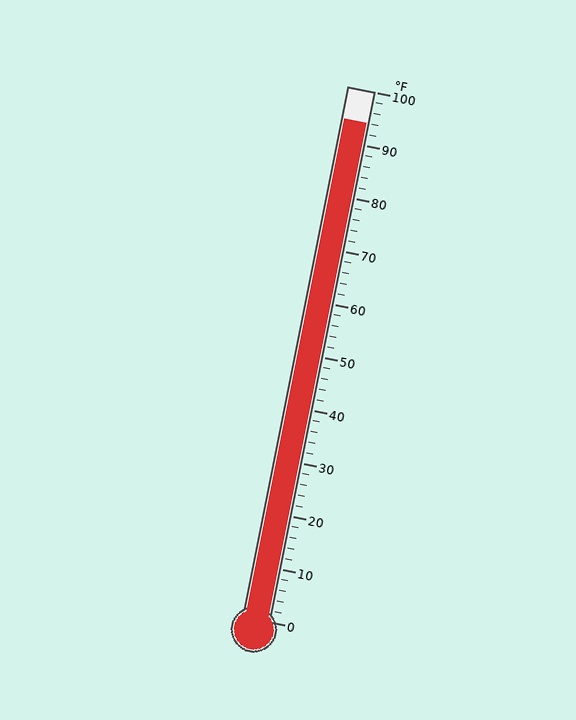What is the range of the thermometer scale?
The thermometer scale ranges from 0°F to 100°F.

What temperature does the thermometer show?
The thermometer shows approximately 94°F.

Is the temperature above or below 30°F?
The temperature is above 30°F.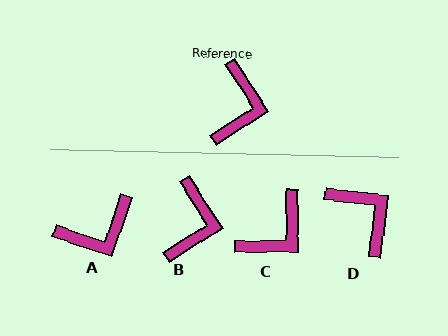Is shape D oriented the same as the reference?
No, it is off by about 51 degrees.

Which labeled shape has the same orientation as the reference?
B.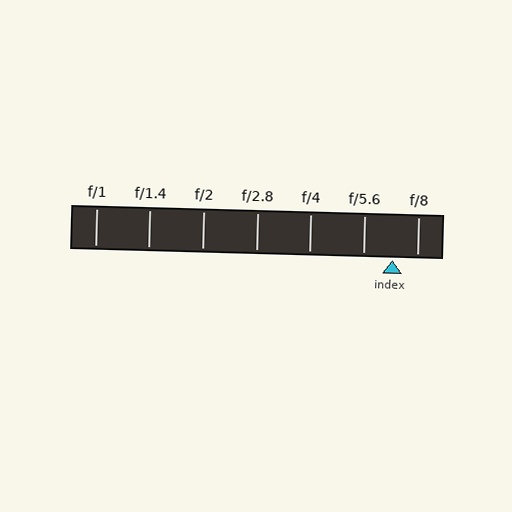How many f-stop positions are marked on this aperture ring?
There are 7 f-stop positions marked.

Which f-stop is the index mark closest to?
The index mark is closest to f/8.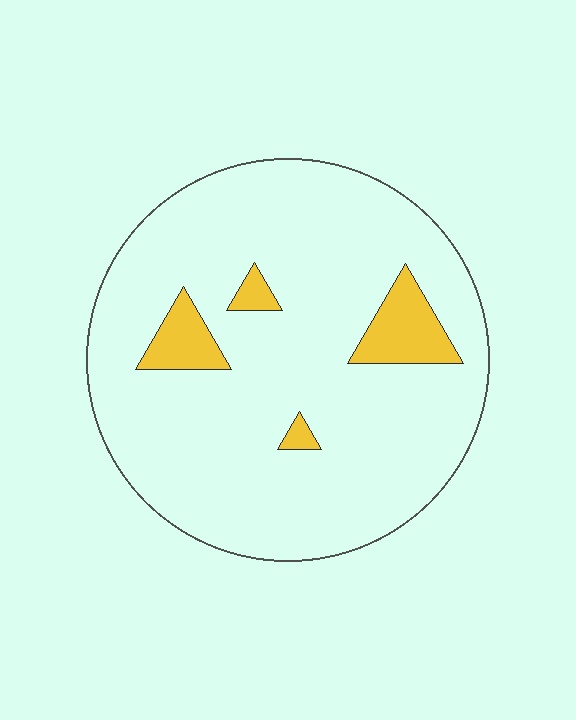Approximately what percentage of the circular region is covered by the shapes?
Approximately 10%.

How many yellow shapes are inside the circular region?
4.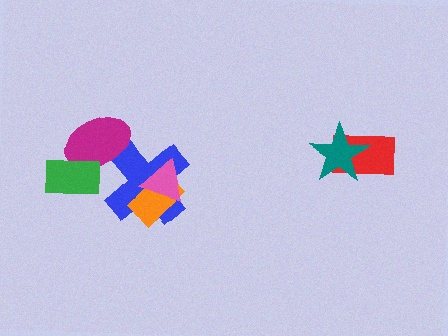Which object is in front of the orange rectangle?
The pink triangle is in front of the orange rectangle.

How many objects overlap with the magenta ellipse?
2 objects overlap with the magenta ellipse.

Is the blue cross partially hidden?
Yes, it is partially covered by another shape.